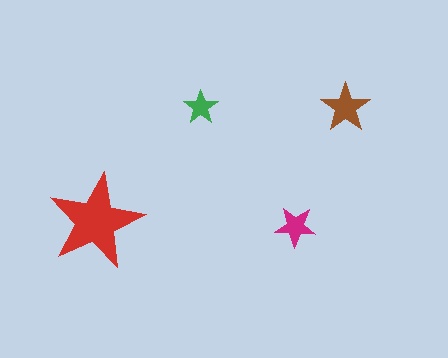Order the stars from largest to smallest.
the red one, the brown one, the magenta one, the green one.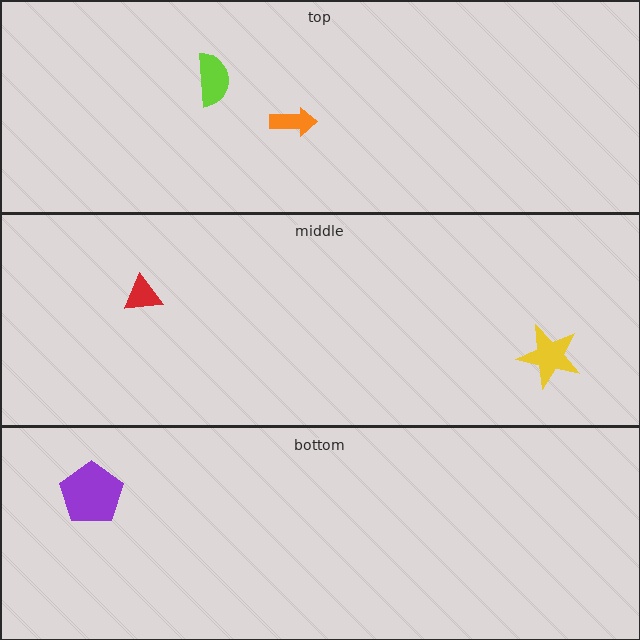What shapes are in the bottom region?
The purple pentagon.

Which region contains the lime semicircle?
The top region.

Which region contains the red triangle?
The middle region.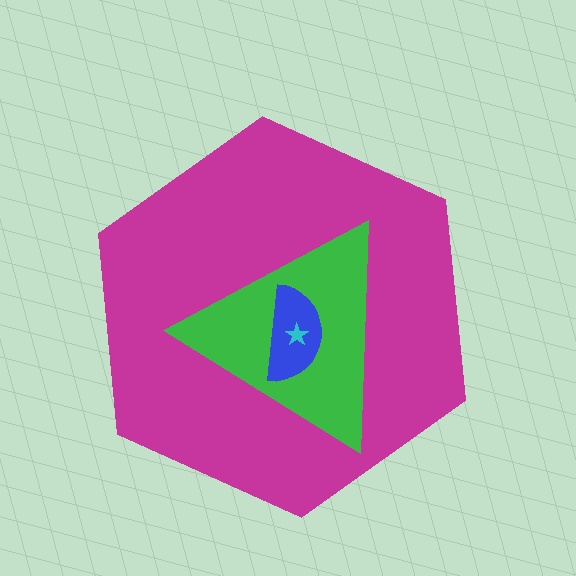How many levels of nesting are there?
4.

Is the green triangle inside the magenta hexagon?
Yes.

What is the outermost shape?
The magenta hexagon.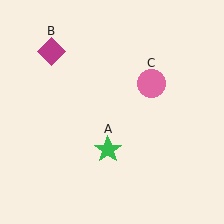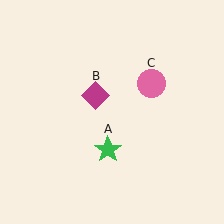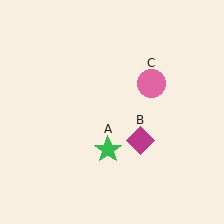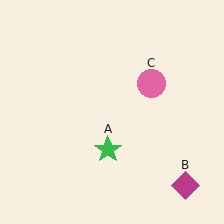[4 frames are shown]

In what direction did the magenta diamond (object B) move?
The magenta diamond (object B) moved down and to the right.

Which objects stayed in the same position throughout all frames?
Green star (object A) and pink circle (object C) remained stationary.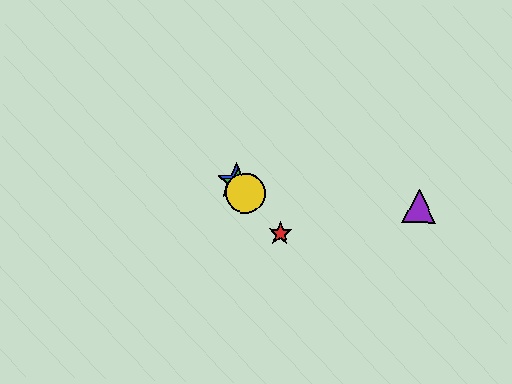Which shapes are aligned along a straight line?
The red star, the blue star, the green star, the yellow circle are aligned along a straight line.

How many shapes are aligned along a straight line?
4 shapes (the red star, the blue star, the green star, the yellow circle) are aligned along a straight line.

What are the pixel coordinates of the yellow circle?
The yellow circle is at (246, 193).